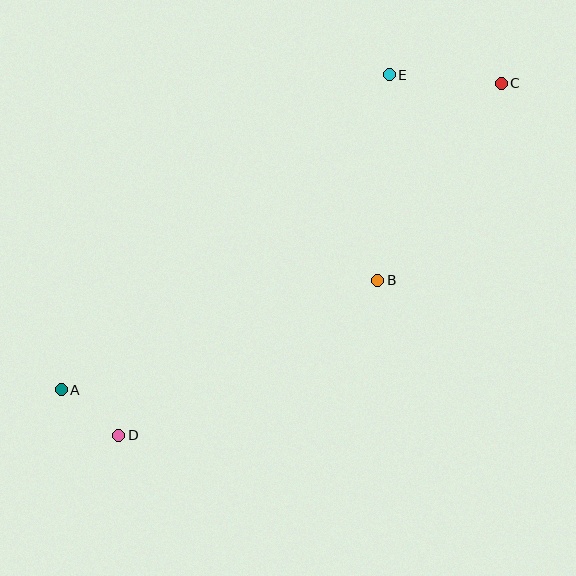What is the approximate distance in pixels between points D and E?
The distance between D and E is approximately 451 pixels.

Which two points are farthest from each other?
Points A and C are farthest from each other.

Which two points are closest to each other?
Points A and D are closest to each other.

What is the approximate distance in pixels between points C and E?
The distance between C and E is approximately 112 pixels.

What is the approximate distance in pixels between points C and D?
The distance between C and D is approximately 520 pixels.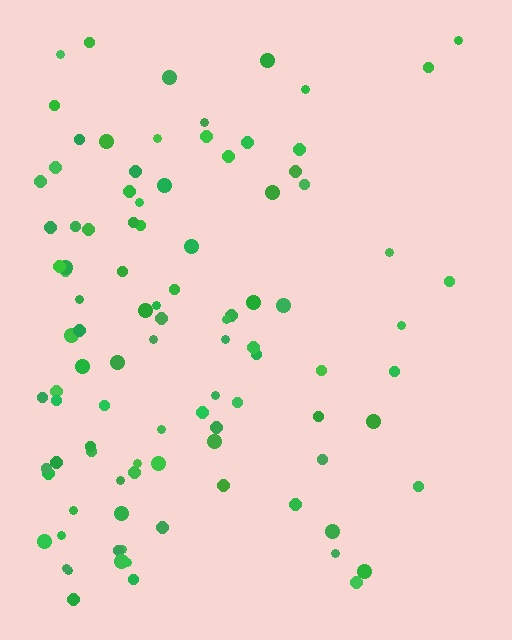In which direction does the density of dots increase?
From right to left, with the left side densest.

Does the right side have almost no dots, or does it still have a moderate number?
Still a moderate number, just noticeably fewer than the left.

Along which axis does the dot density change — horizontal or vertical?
Horizontal.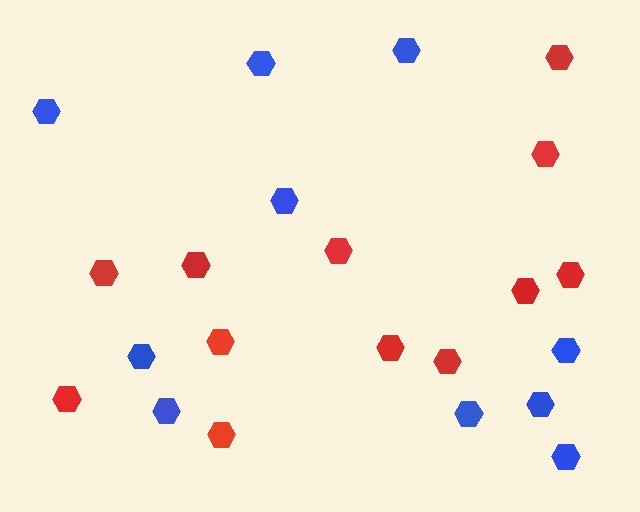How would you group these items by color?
There are 2 groups: one group of blue hexagons (10) and one group of red hexagons (12).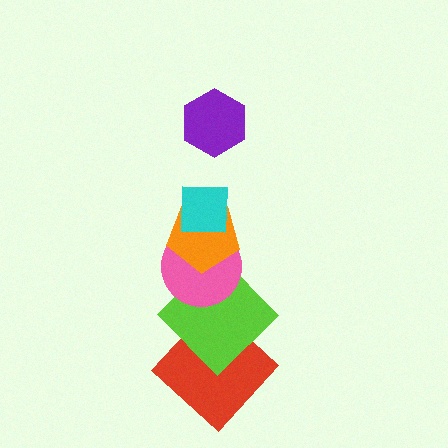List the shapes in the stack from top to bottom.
From top to bottom: the purple hexagon, the cyan square, the orange pentagon, the pink circle, the lime diamond, the red diamond.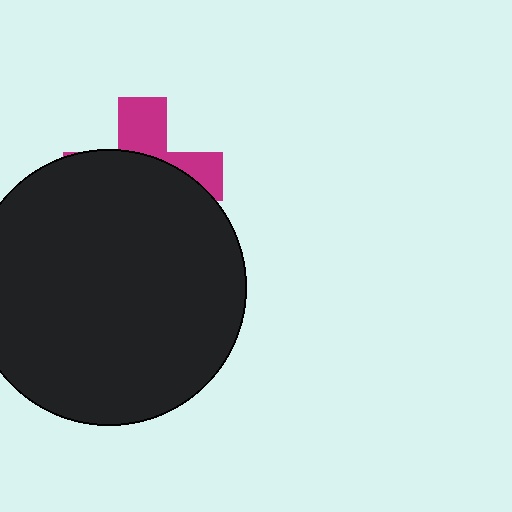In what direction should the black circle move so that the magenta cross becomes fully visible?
The black circle should move down. That is the shortest direction to clear the overlap and leave the magenta cross fully visible.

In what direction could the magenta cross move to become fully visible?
The magenta cross could move up. That would shift it out from behind the black circle entirely.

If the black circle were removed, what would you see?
You would see the complete magenta cross.